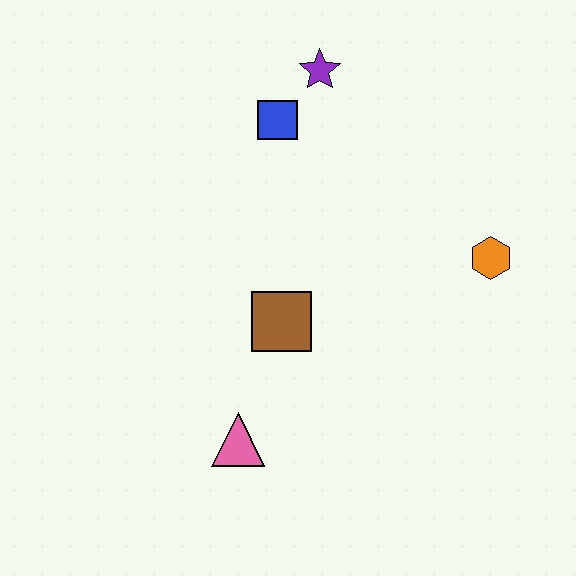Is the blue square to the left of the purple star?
Yes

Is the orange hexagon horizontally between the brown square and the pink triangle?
No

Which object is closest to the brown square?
The pink triangle is closest to the brown square.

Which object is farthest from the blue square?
The pink triangle is farthest from the blue square.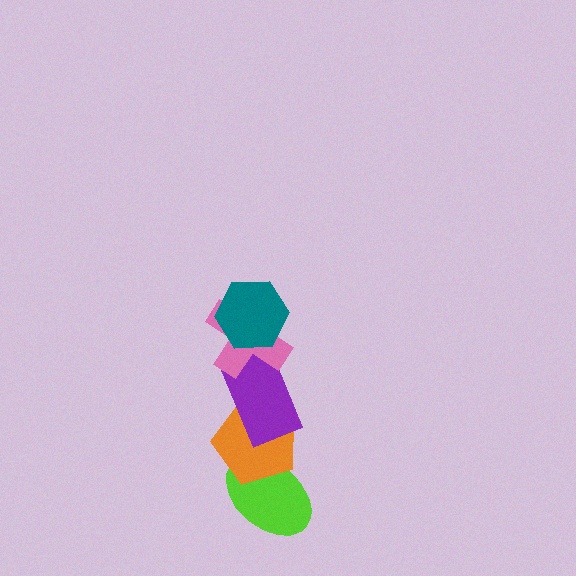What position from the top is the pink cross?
The pink cross is 2nd from the top.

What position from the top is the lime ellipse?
The lime ellipse is 5th from the top.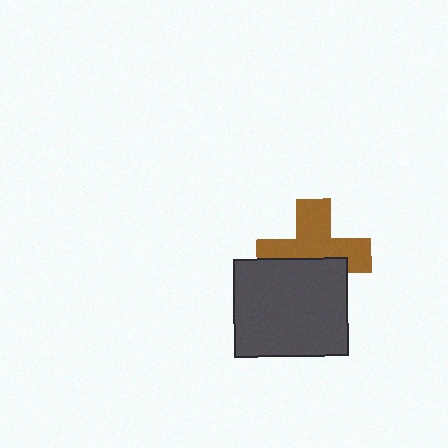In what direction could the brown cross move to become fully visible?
The brown cross could move up. That would shift it out from behind the dark gray rectangle entirely.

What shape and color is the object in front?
The object in front is a dark gray rectangle.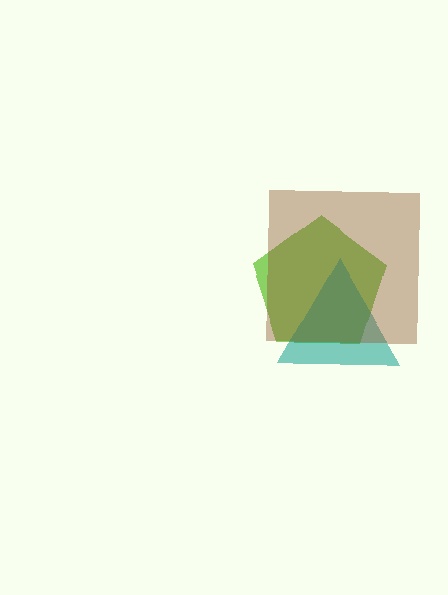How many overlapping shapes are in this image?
There are 3 overlapping shapes in the image.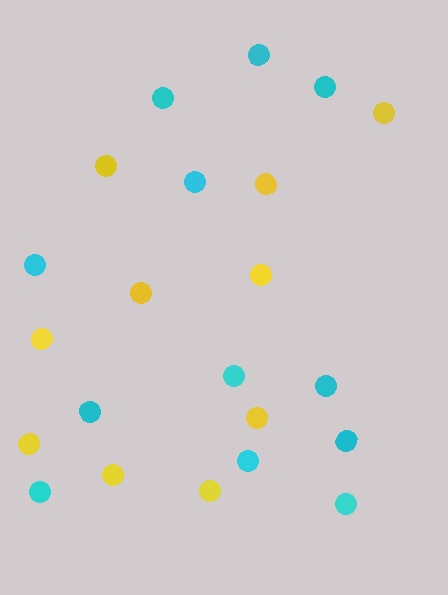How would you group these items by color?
There are 2 groups: one group of cyan circles (12) and one group of yellow circles (10).